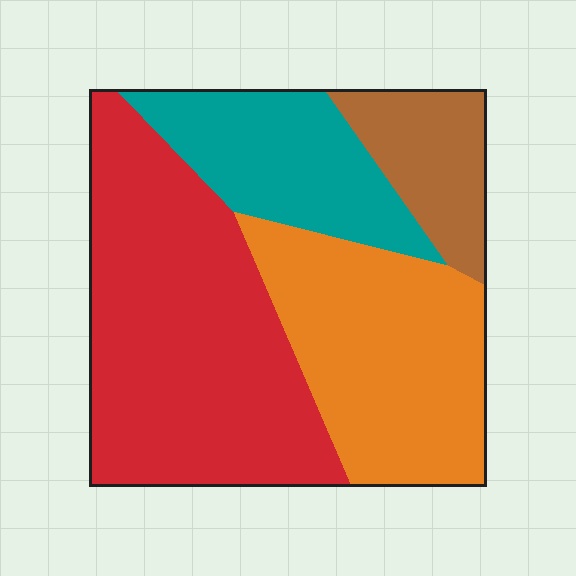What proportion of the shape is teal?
Teal takes up about one sixth (1/6) of the shape.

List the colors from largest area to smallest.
From largest to smallest: red, orange, teal, brown.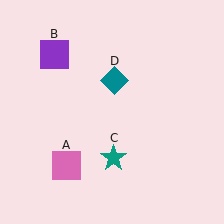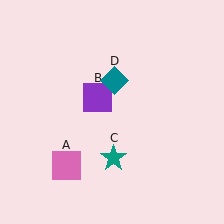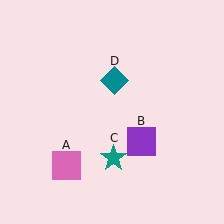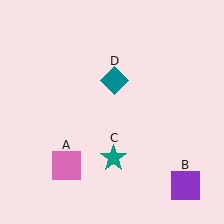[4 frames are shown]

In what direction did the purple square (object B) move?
The purple square (object B) moved down and to the right.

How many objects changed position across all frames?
1 object changed position: purple square (object B).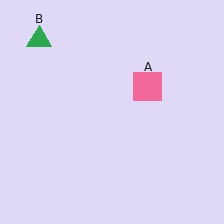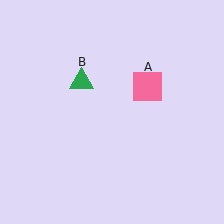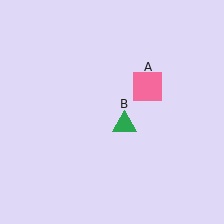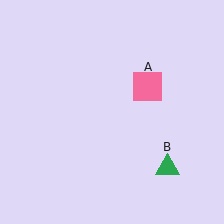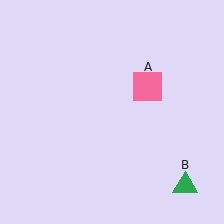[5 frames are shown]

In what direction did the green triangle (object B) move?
The green triangle (object B) moved down and to the right.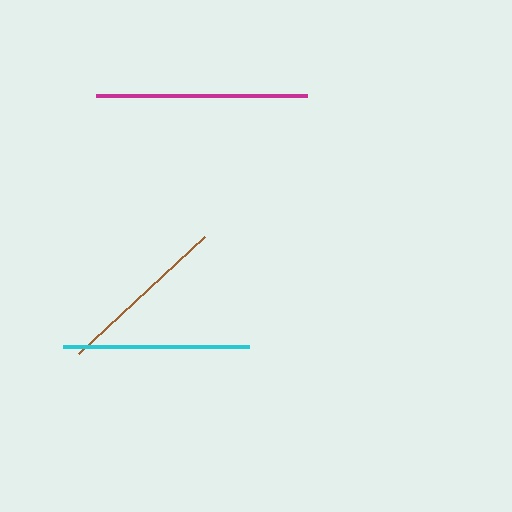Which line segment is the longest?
The magenta line is the longest at approximately 210 pixels.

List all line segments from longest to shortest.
From longest to shortest: magenta, cyan, brown.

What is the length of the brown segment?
The brown segment is approximately 172 pixels long.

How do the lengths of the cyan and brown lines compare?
The cyan and brown lines are approximately the same length.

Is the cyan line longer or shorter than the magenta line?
The magenta line is longer than the cyan line.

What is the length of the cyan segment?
The cyan segment is approximately 185 pixels long.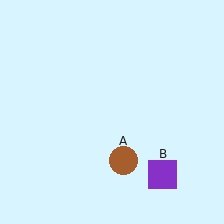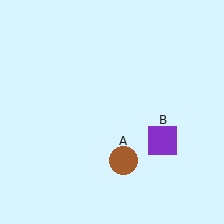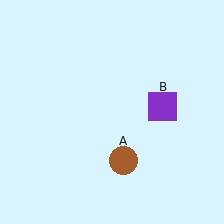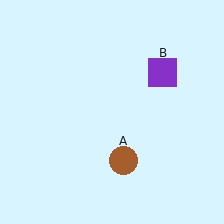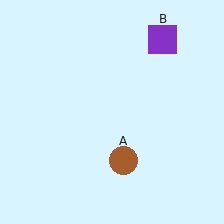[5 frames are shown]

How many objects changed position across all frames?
1 object changed position: purple square (object B).